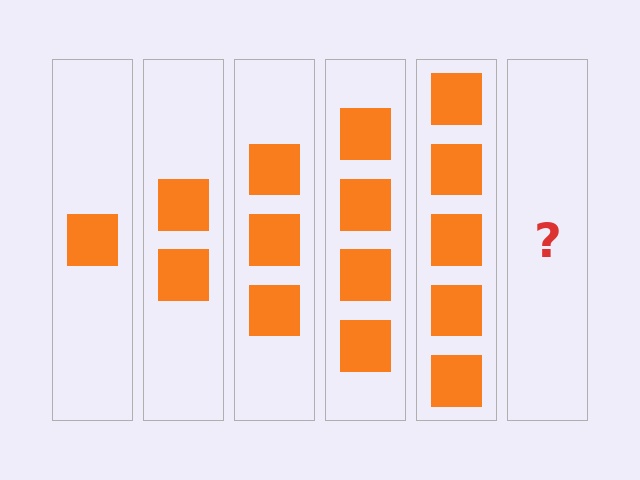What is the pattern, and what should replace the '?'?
The pattern is that each step adds one more square. The '?' should be 6 squares.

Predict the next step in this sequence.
The next step is 6 squares.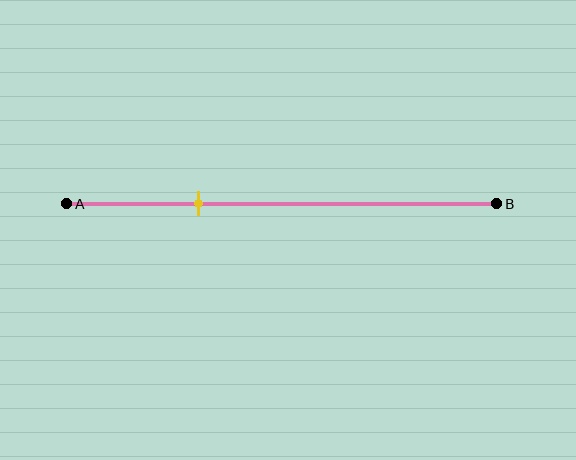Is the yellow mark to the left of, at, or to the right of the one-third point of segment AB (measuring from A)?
The yellow mark is approximately at the one-third point of segment AB.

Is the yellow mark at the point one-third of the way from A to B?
Yes, the mark is approximately at the one-third point.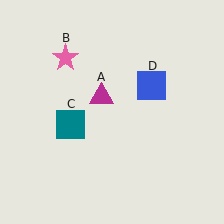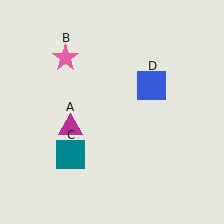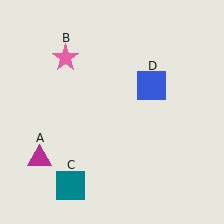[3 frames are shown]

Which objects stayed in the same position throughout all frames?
Pink star (object B) and blue square (object D) remained stationary.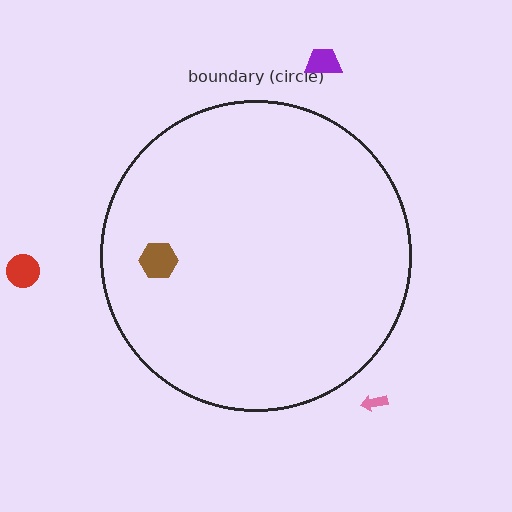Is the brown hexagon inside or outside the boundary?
Inside.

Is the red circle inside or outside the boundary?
Outside.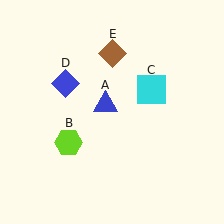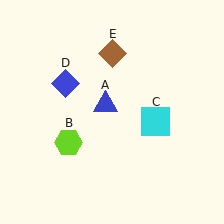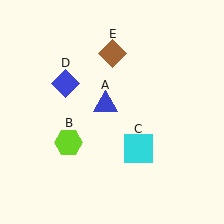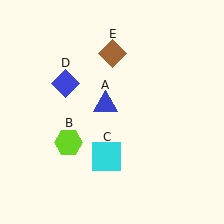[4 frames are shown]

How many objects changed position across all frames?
1 object changed position: cyan square (object C).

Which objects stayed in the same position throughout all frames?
Blue triangle (object A) and lime hexagon (object B) and blue diamond (object D) and brown diamond (object E) remained stationary.